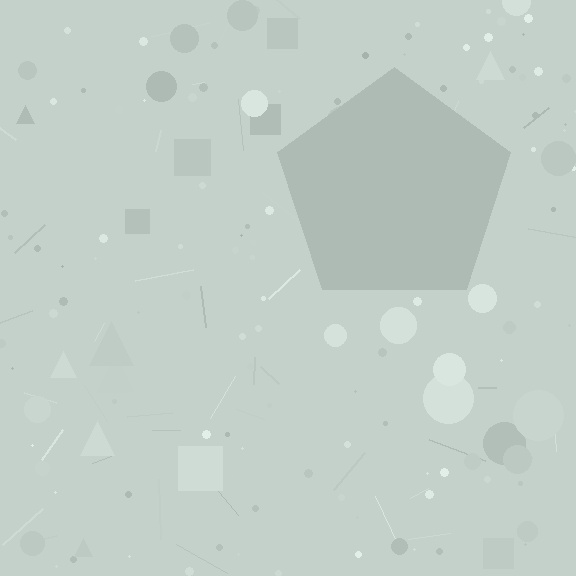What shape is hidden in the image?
A pentagon is hidden in the image.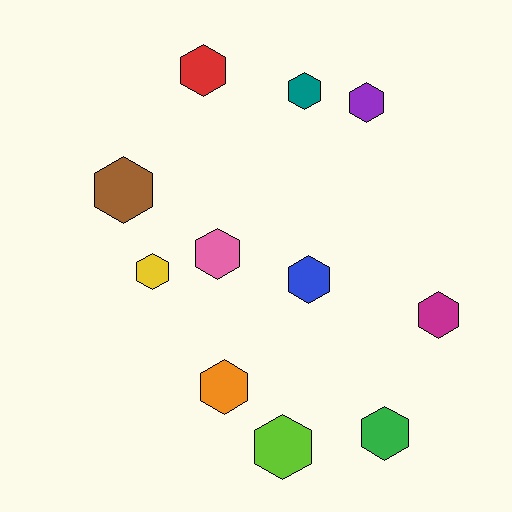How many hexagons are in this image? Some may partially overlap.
There are 11 hexagons.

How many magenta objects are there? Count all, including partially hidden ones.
There is 1 magenta object.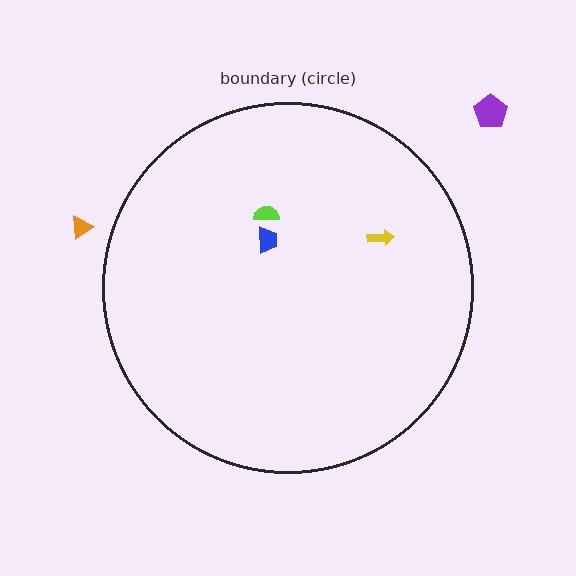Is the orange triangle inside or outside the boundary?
Outside.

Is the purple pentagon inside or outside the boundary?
Outside.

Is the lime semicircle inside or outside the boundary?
Inside.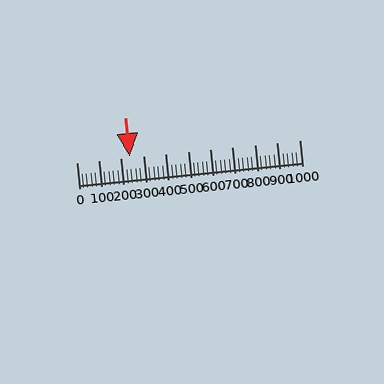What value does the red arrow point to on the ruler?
The red arrow points to approximately 240.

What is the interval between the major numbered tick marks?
The major tick marks are spaced 100 units apart.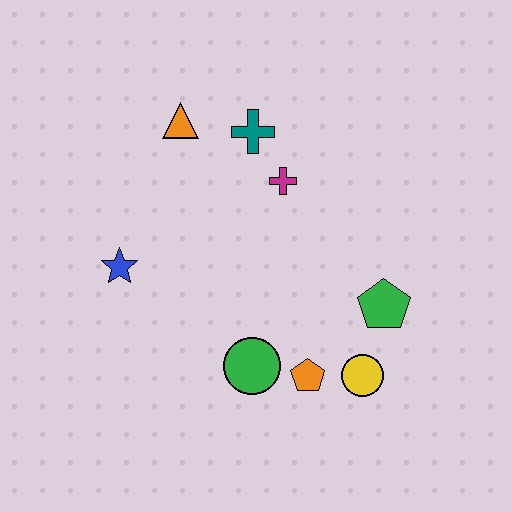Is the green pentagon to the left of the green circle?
No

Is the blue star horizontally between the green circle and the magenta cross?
No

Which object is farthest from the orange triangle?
The yellow circle is farthest from the orange triangle.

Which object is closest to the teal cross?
The magenta cross is closest to the teal cross.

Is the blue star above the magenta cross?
No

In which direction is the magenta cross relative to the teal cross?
The magenta cross is below the teal cross.